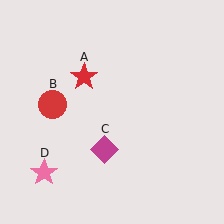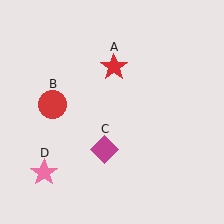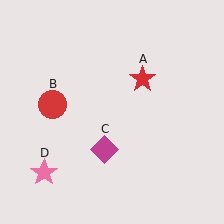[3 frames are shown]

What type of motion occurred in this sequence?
The red star (object A) rotated clockwise around the center of the scene.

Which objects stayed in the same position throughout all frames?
Red circle (object B) and magenta diamond (object C) and pink star (object D) remained stationary.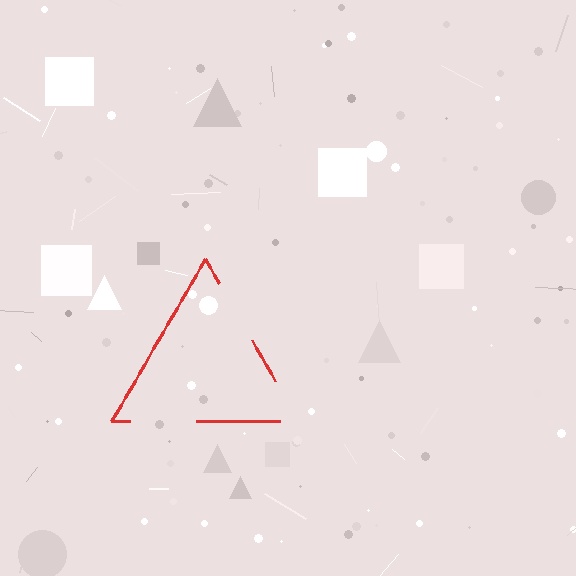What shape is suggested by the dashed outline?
The dashed outline suggests a triangle.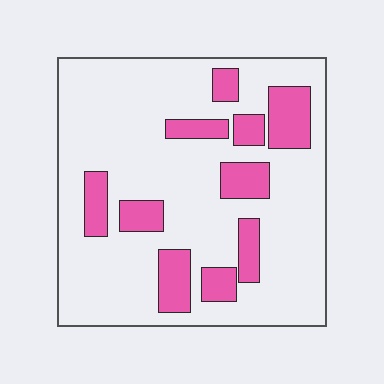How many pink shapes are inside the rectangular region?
10.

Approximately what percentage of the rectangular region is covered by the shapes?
Approximately 20%.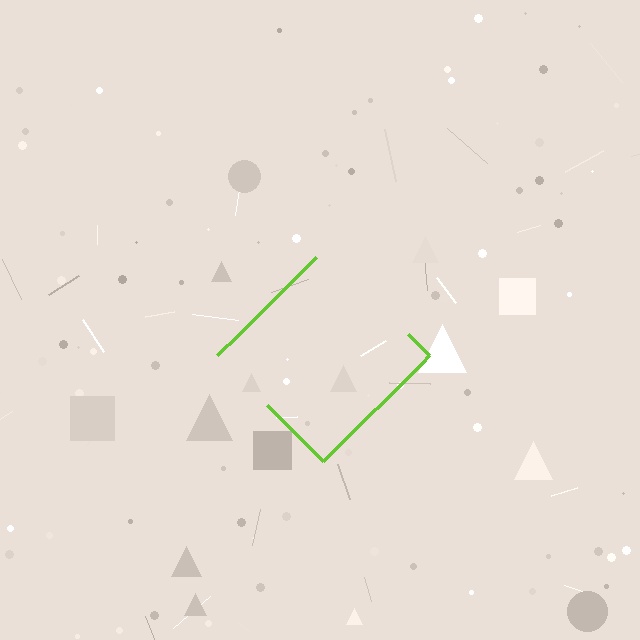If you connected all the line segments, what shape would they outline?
They would outline a diamond.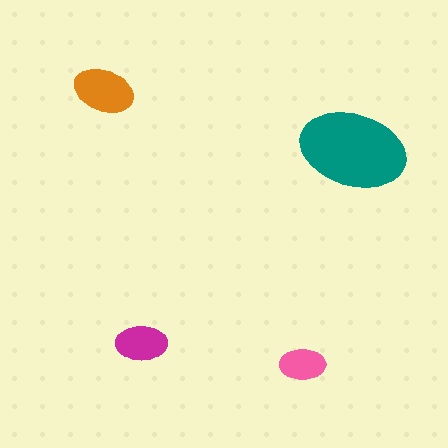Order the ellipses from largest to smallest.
the teal one, the orange one, the magenta one, the pink one.